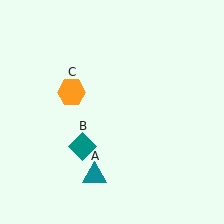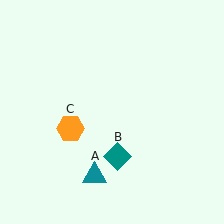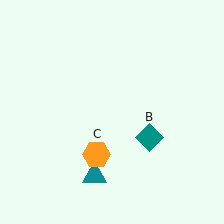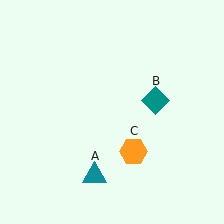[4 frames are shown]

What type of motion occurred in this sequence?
The teal diamond (object B), orange hexagon (object C) rotated counterclockwise around the center of the scene.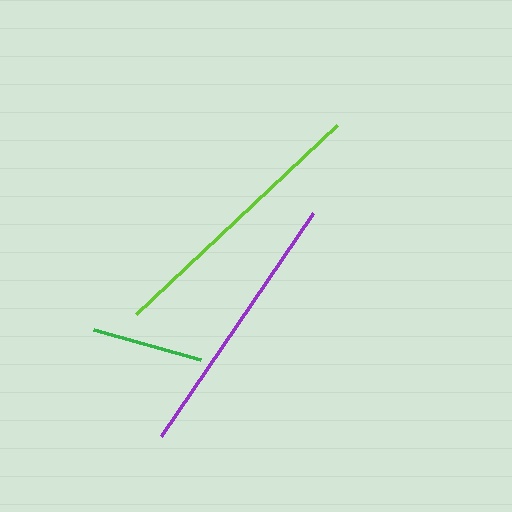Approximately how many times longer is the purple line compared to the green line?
The purple line is approximately 2.4 times the length of the green line.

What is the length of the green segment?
The green segment is approximately 111 pixels long.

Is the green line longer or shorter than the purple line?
The purple line is longer than the green line.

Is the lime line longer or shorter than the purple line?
The lime line is longer than the purple line.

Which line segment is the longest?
The lime line is the longest at approximately 277 pixels.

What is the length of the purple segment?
The purple segment is approximately 270 pixels long.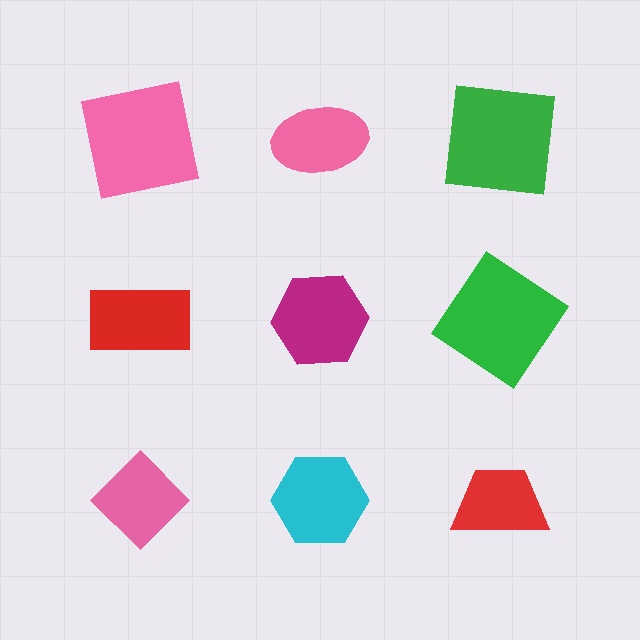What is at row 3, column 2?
A cyan hexagon.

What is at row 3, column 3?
A red trapezoid.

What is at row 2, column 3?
A green diamond.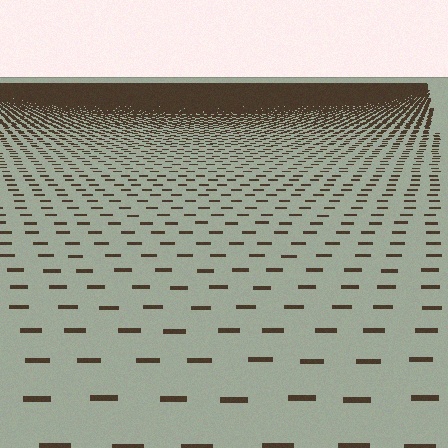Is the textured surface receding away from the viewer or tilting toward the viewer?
The surface is receding away from the viewer. Texture elements get smaller and denser toward the top.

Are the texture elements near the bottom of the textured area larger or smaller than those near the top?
Larger. Near the bottom, elements are closer to the viewer and appear at a bigger on-screen size.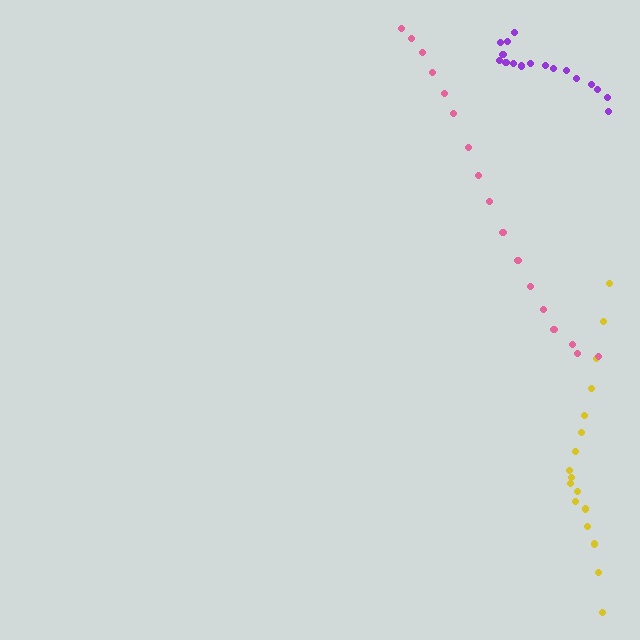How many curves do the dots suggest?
There are 3 distinct paths.